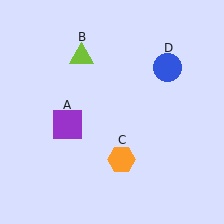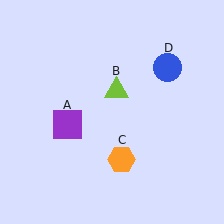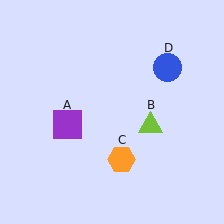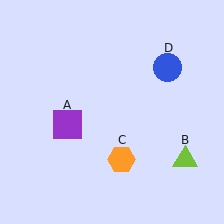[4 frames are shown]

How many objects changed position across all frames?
1 object changed position: lime triangle (object B).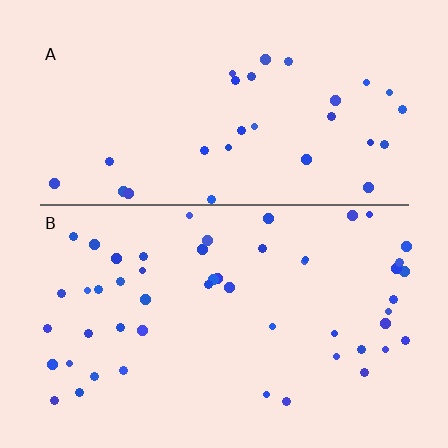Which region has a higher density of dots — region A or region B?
B (the bottom).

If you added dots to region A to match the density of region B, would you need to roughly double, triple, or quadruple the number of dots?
Approximately double.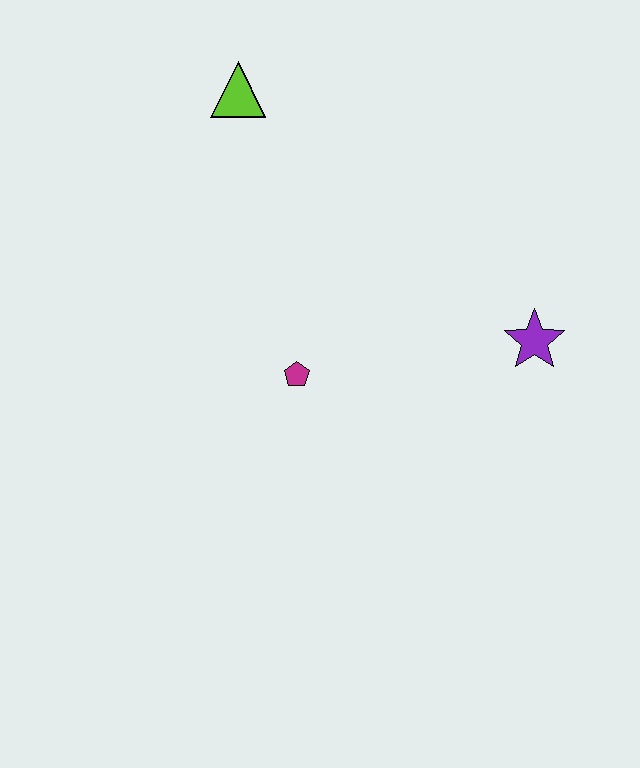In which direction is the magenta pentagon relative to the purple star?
The magenta pentagon is to the left of the purple star.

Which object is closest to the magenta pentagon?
The purple star is closest to the magenta pentagon.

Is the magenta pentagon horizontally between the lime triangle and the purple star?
Yes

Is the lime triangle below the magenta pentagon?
No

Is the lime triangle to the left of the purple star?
Yes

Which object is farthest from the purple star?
The lime triangle is farthest from the purple star.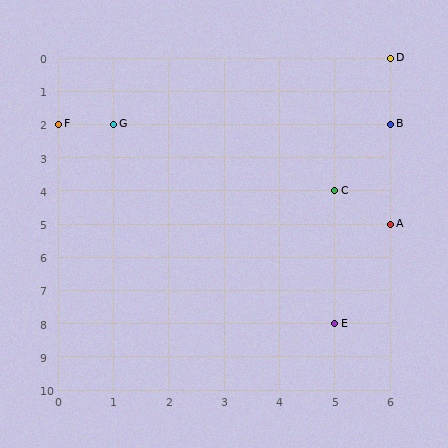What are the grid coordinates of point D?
Point D is at grid coordinates (6, 0).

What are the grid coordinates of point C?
Point C is at grid coordinates (5, 4).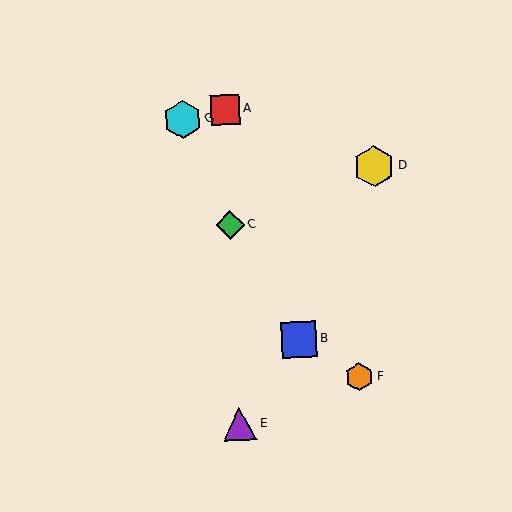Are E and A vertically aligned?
Yes, both are at x≈240.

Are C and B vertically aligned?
No, C is at x≈231 and B is at x≈299.